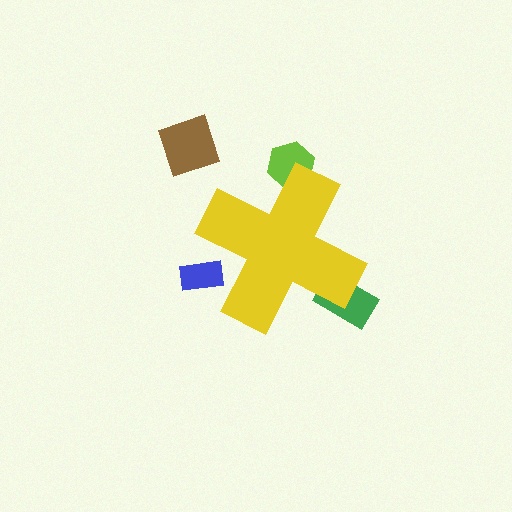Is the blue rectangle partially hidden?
Yes, the blue rectangle is partially hidden behind the yellow cross.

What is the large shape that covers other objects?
A yellow cross.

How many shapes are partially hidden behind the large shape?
3 shapes are partially hidden.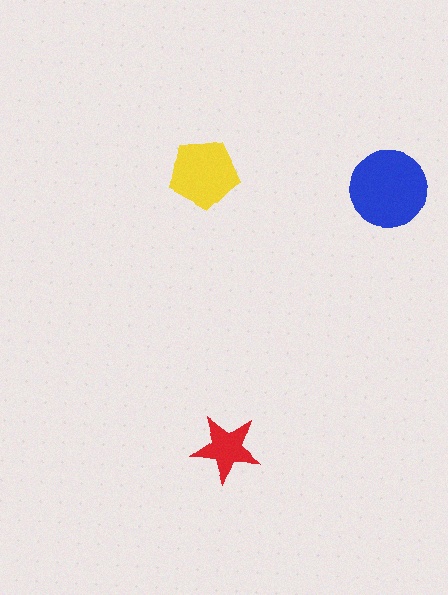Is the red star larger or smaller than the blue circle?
Smaller.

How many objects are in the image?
There are 3 objects in the image.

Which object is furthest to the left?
The yellow pentagon is leftmost.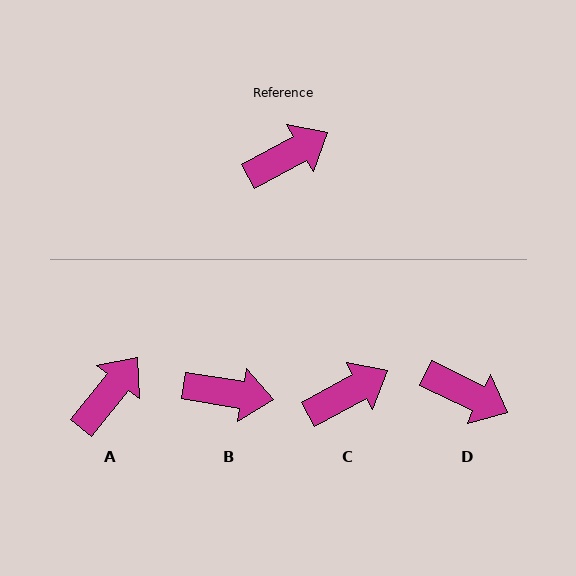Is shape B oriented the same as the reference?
No, it is off by about 38 degrees.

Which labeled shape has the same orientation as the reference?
C.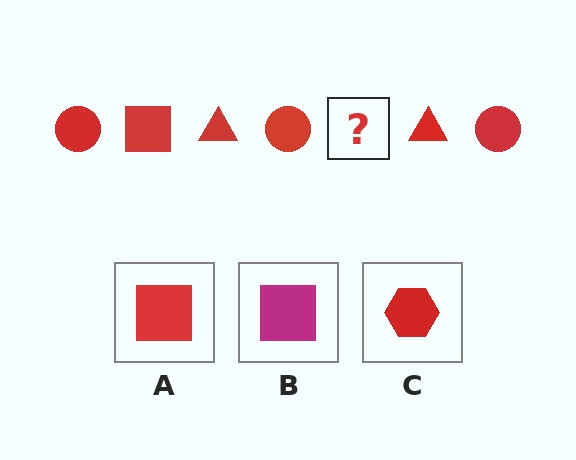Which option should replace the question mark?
Option A.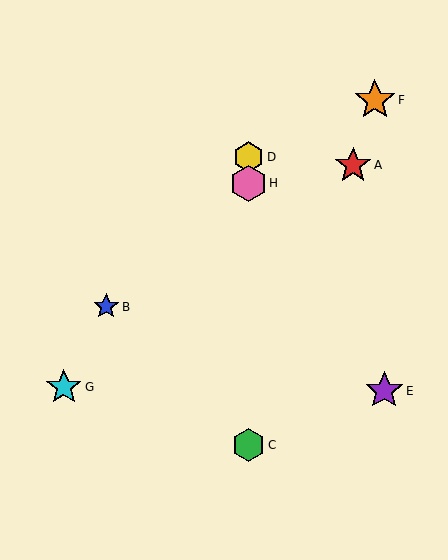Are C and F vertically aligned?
No, C is at x≈248 and F is at x≈375.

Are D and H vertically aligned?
Yes, both are at x≈248.